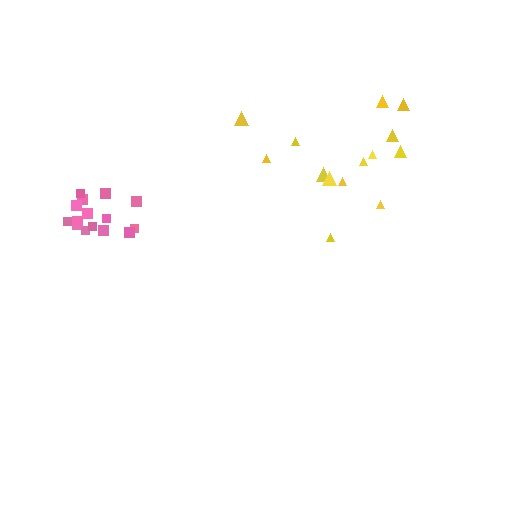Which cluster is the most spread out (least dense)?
Yellow.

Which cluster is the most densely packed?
Pink.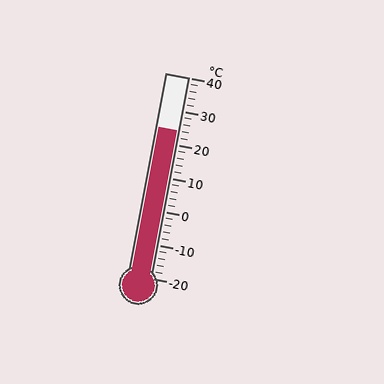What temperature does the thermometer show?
The thermometer shows approximately 24°C.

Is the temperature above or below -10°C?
The temperature is above -10°C.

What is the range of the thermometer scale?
The thermometer scale ranges from -20°C to 40°C.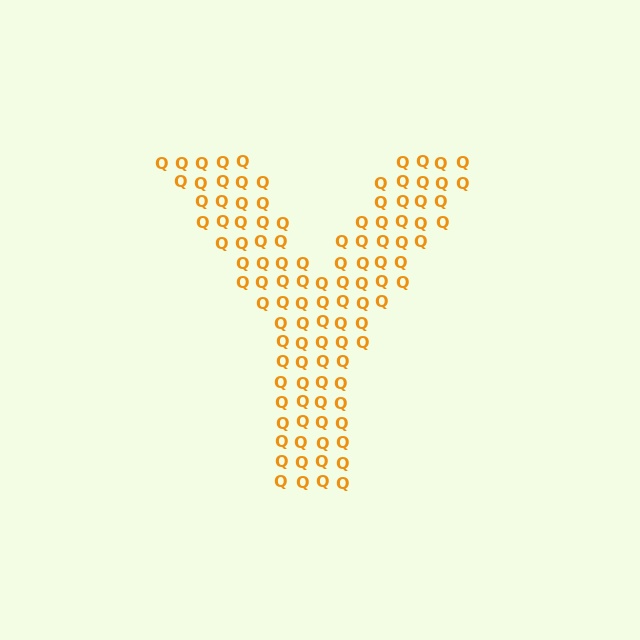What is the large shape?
The large shape is the letter Y.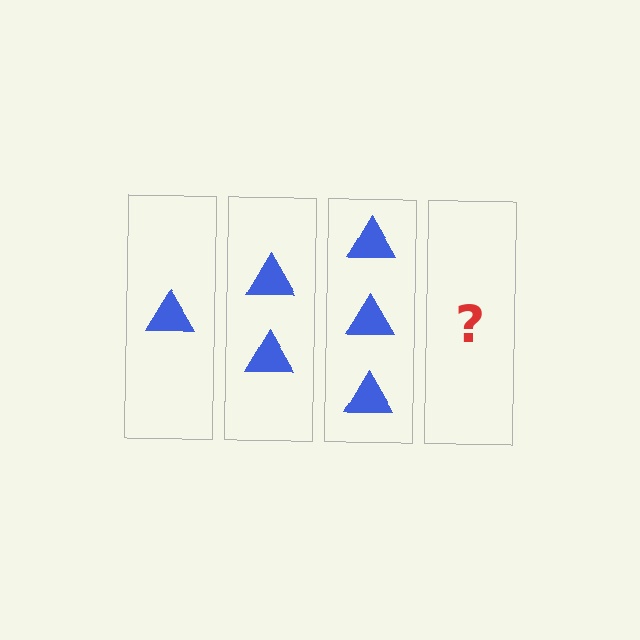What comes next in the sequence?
The next element should be 4 triangles.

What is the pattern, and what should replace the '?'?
The pattern is that each step adds one more triangle. The '?' should be 4 triangles.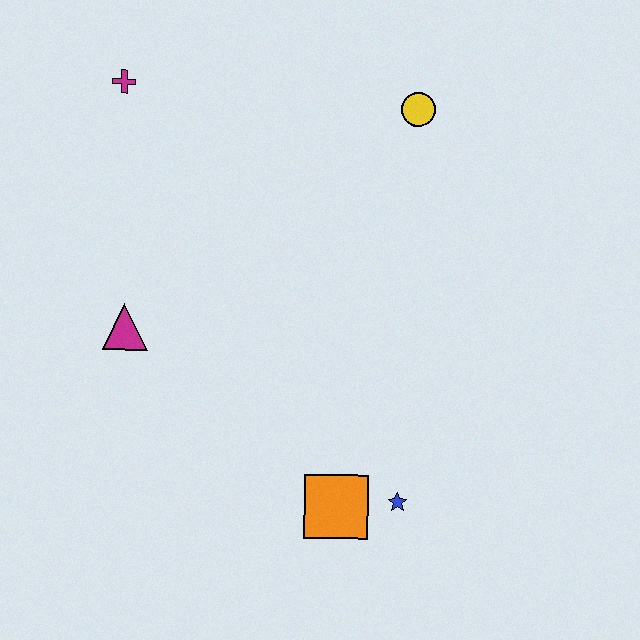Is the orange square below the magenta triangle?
Yes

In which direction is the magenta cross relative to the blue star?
The magenta cross is above the blue star.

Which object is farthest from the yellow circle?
The orange square is farthest from the yellow circle.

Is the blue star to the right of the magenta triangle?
Yes